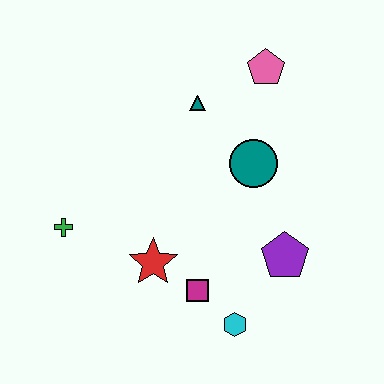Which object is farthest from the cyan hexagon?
The pink pentagon is farthest from the cyan hexagon.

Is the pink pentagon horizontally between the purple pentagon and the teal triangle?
Yes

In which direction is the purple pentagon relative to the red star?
The purple pentagon is to the right of the red star.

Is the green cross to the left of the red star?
Yes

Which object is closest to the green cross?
The red star is closest to the green cross.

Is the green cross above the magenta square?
Yes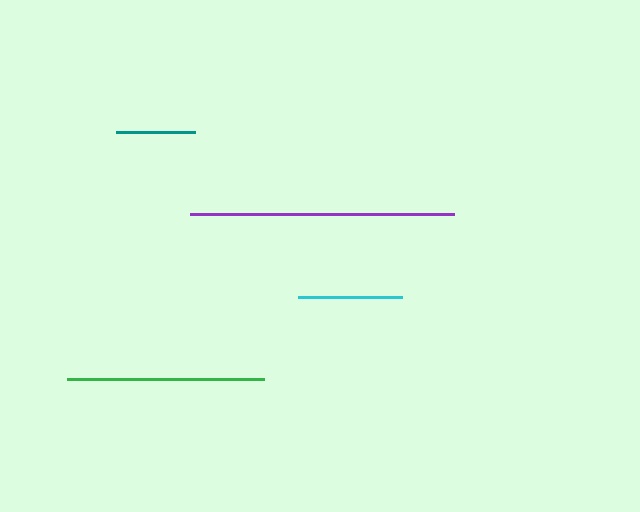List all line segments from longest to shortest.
From longest to shortest: purple, green, cyan, teal.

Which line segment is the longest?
The purple line is the longest at approximately 264 pixels.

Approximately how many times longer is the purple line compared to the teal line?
The purple line is approximately 3.3 times the length of the teal line.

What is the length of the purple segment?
The purple segment is approximately 264 pixels long.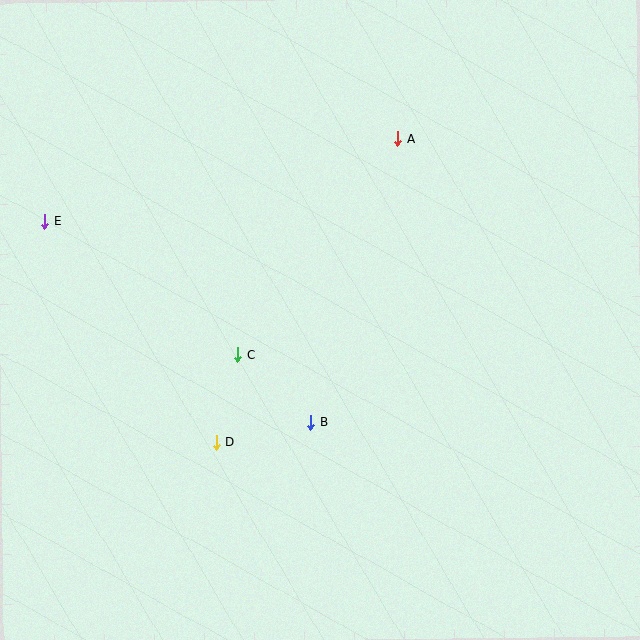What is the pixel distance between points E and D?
The distance between E and D is 280 pixels.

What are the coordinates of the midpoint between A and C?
The midpoint between A and C is at (318, 247).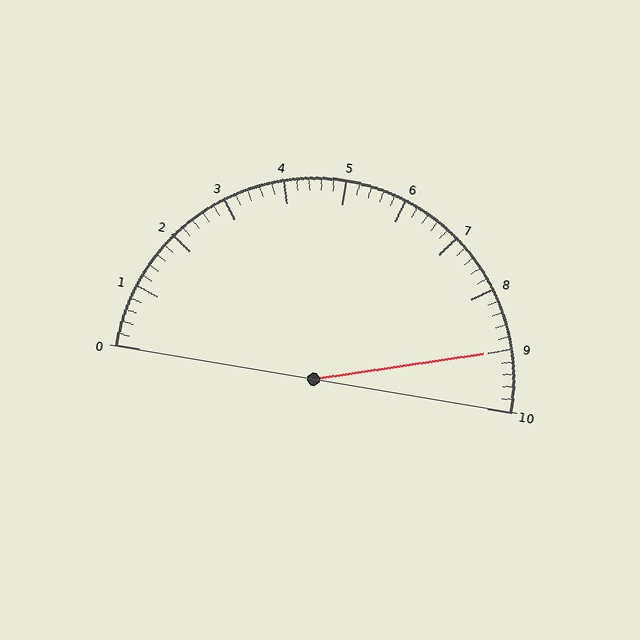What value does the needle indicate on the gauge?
The needle indicates approximately 9.0.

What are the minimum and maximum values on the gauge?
The gauge ranges from 0 to 10.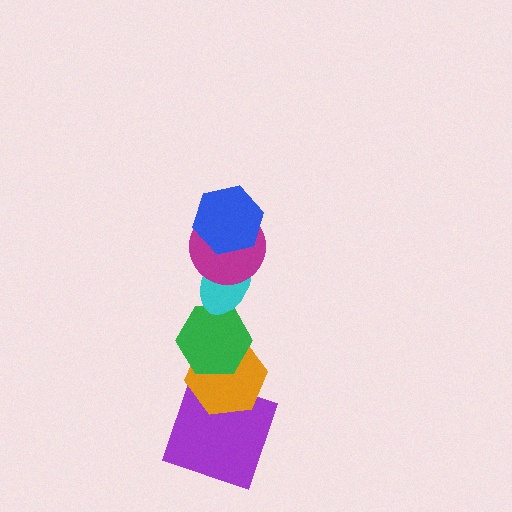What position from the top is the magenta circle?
The magenta circle is 2nd from the top.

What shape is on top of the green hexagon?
The cyan ellipse is on top of the green hexagon.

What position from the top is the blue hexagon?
The blue hexagon is 1st from the top.